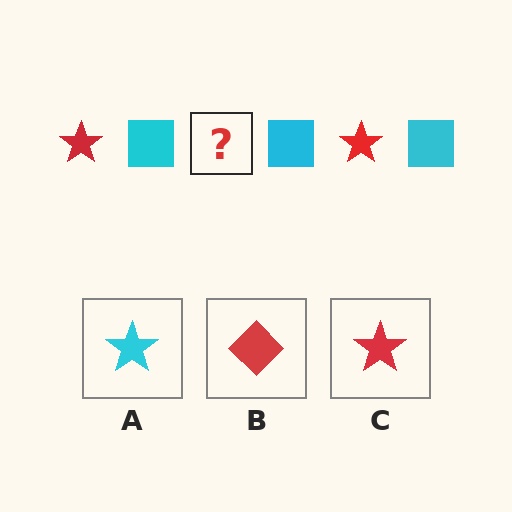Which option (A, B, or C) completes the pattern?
C.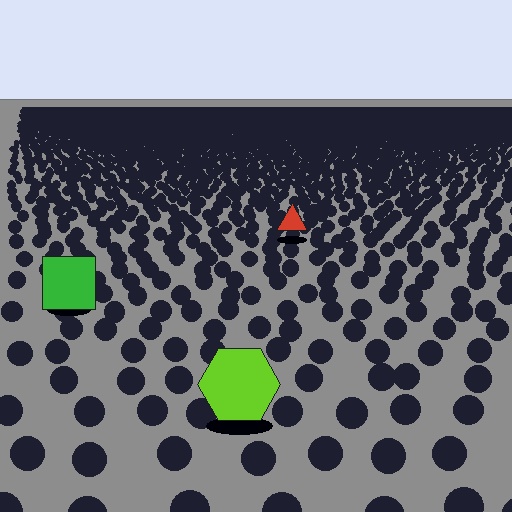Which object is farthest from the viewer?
The red triangle is farthest from the viewer. It appears smaller and the ground texture around it is denser.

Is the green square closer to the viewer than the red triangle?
Yes. The green square is closer — you can tell from the texture gradient: the ground texture is coarser near it.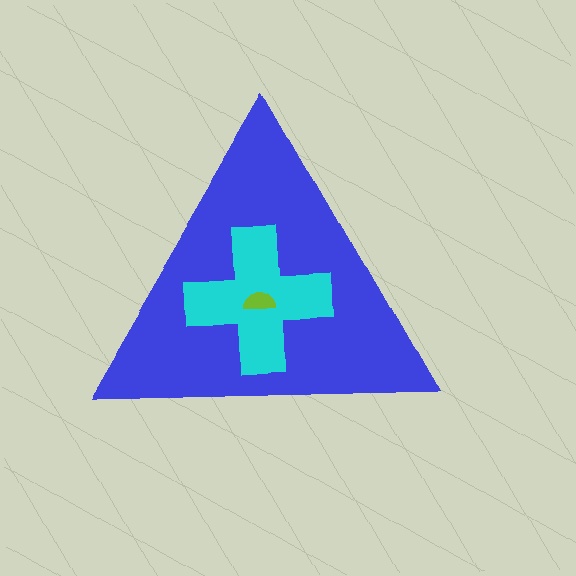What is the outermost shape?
The blue triangle.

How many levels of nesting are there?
3.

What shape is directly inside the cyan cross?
The lime semicircle.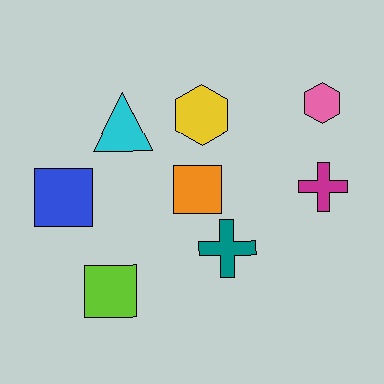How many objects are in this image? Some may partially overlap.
There are 8 objects.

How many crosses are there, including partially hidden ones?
There are 2 crosses.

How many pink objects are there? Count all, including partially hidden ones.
There is 1 pink object.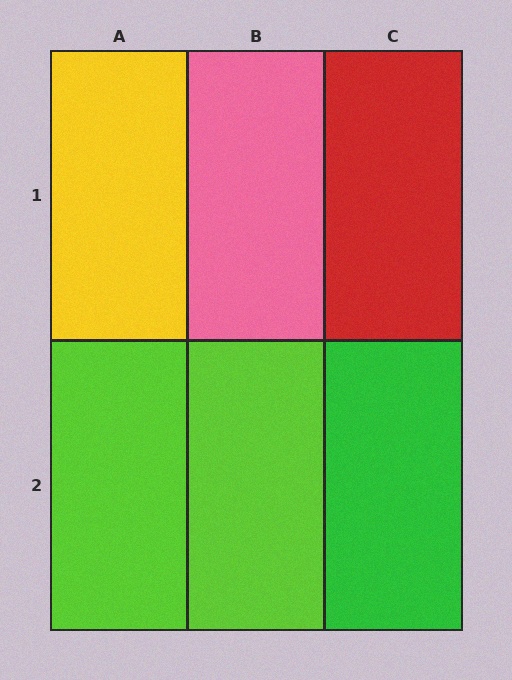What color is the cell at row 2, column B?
Lime.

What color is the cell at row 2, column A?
Lime.